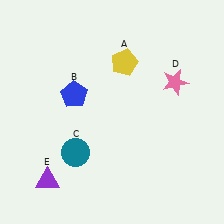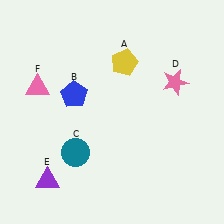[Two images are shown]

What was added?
A pink triangle (F) was added in Image 2.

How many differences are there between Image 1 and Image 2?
There is 1 difference between the two images.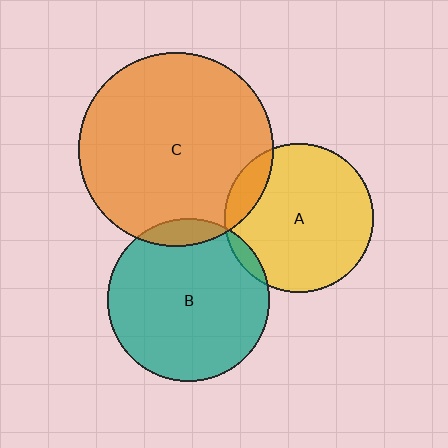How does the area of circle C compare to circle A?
Approximately 1.7 times.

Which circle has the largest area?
Circle C (orange).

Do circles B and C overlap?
Yes.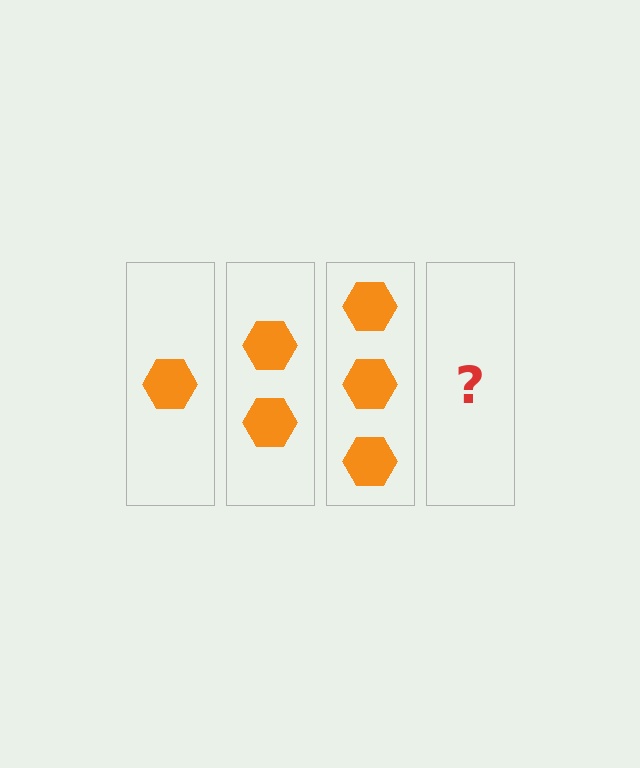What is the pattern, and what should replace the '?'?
The pattern is that each step adds one more hexagon. The '?' should be 4 hexagons.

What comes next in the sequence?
The next element should be 4 hexagons.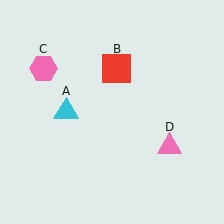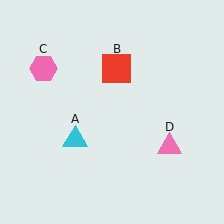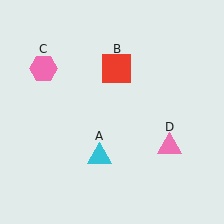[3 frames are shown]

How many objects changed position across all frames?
1 object changed position: cyan triangle (object A).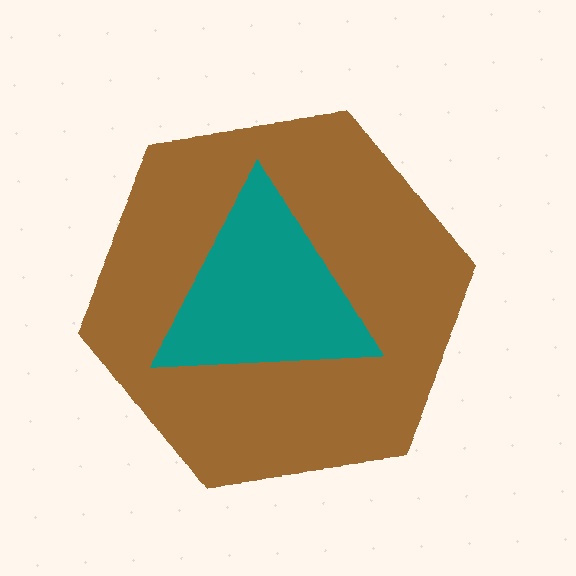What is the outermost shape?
The brown hexagon.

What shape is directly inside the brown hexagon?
The teal triangle.